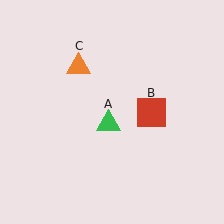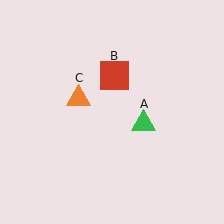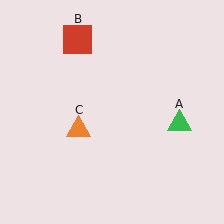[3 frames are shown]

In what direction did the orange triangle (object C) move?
The orange triangle (object C) moved down.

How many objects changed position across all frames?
3 objects changed position: green triangle (object A), red square (object B), orange triangle (object C).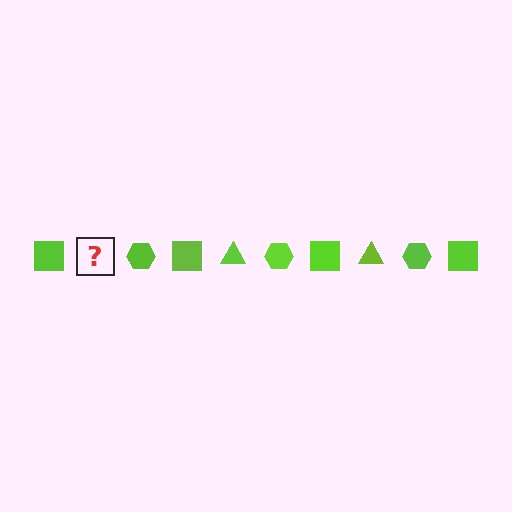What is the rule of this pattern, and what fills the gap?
The rule is that the pattern cycles through square, triangle, hexagon shapes in lime. The gap should be filled with a lime triangle.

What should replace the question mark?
The question mark should be replaced with a lime triangle.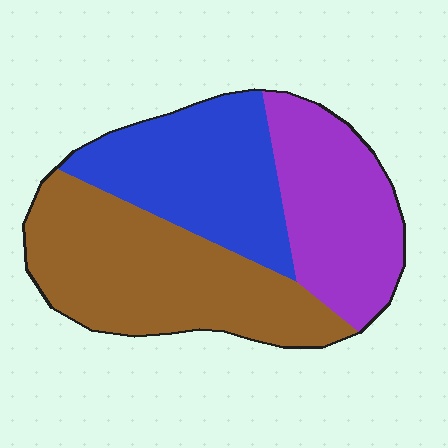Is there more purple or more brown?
Brown.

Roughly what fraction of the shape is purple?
Purple covers around 30% of the shape.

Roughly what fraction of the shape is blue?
Blue covers 30% of the shape.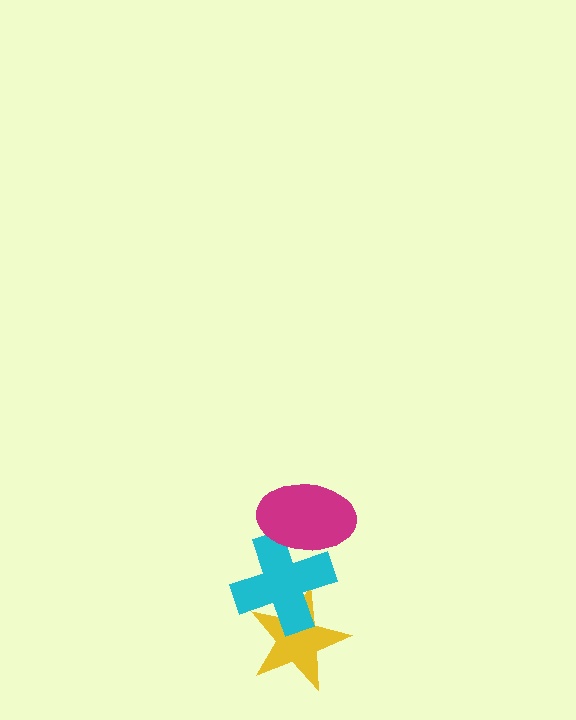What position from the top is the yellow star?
The yellow star is 3rd from the top.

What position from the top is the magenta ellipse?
The magenta ellipse is 1st from the top.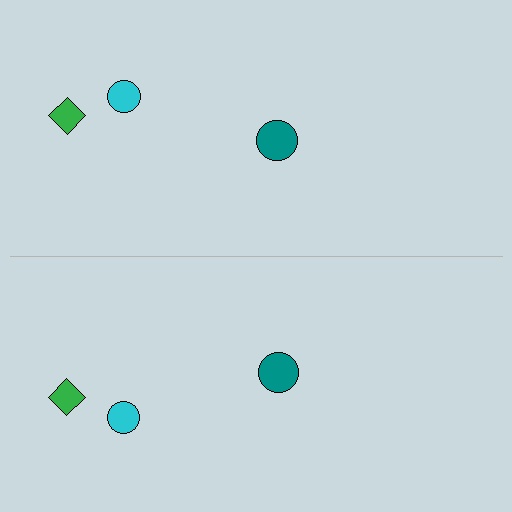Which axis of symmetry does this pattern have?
The pattern has a horizontal axis of symmetry running through the center of the image.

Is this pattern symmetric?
Yes, this pattern has bilateral (reflection) symmetry.